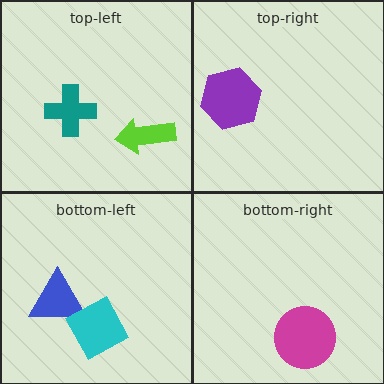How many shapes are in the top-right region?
1.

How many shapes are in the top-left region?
2.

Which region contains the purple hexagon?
The top-right region.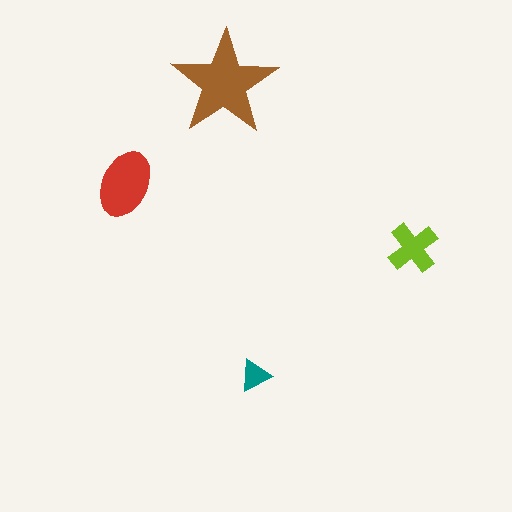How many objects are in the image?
There are 4 objects in the image.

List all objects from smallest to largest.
The teal triangle, the lime cross, the red ellipse, the brown star.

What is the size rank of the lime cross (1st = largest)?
3rd.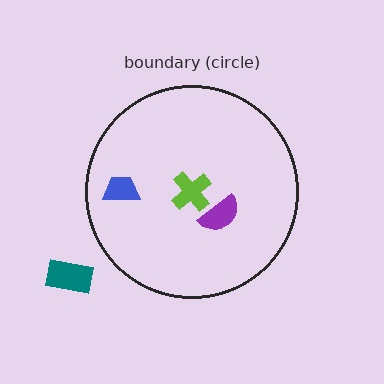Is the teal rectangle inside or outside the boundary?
Outside.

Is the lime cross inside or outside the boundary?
Inside.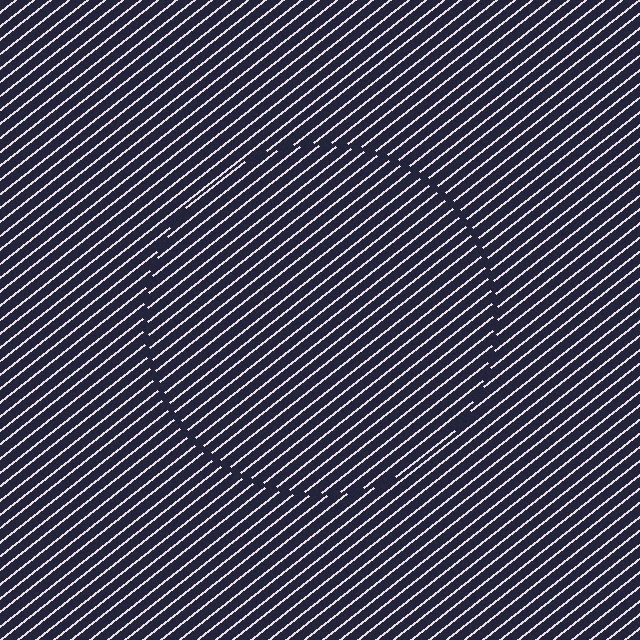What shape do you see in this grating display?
An illusory circle. The interior of the shape contains the same grating, shifted by half a period — the contour is defined by the phase discontinuity where line-ends from the inner and outer gratings abut.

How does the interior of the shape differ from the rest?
The interior of the shape contains the same grating, shifted by half a period — the contour is defined by the phase discontinuity where line-ends from the inner and outer gratings abut.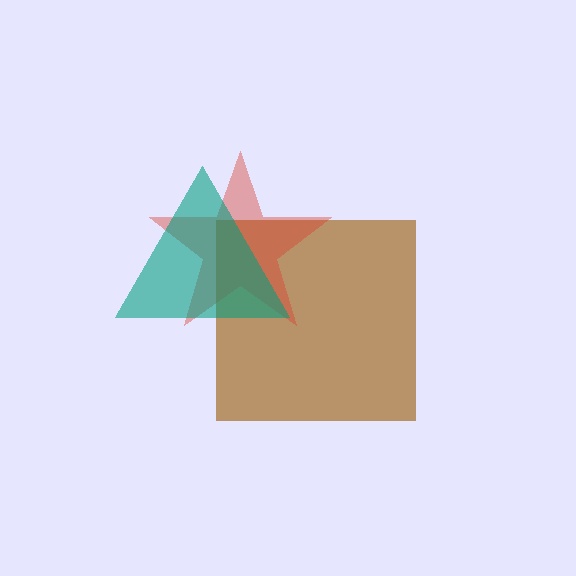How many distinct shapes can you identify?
There are 3 distinct shapes: a brown square, a red star, a teal triangle.